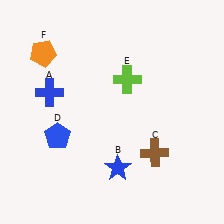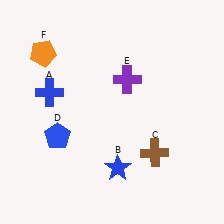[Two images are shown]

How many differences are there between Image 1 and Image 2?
There is 1 difference between the two images.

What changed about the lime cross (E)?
In Image 1, E is lime. In Image 2, it changed to purple.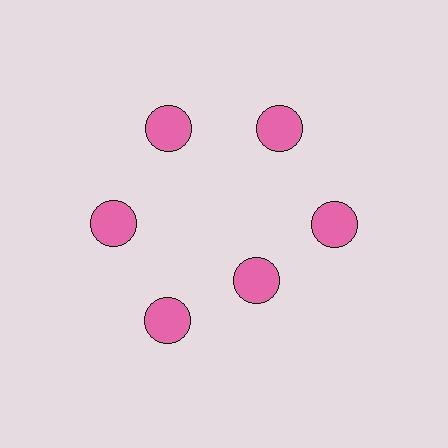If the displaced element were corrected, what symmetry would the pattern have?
It would have 6-fold rotational symmetry — the pattern would map onto itself every 60 degrees.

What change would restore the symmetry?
The symmetry would be restored by moving it outward, back onto the ring so that all 6 circles sit at equal angles and equal distance from the center.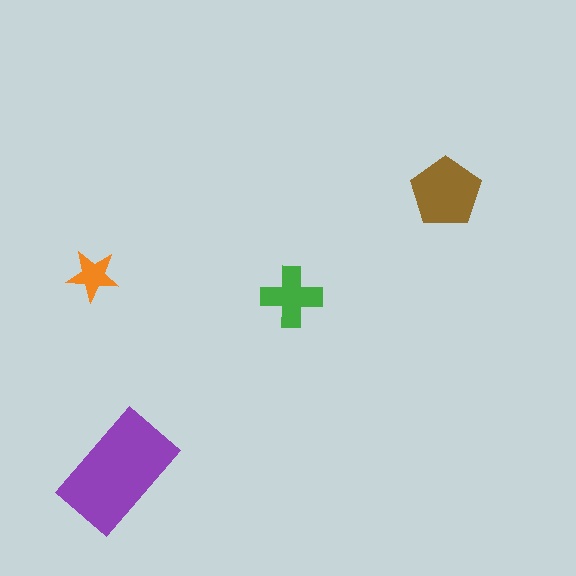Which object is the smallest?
The orange star.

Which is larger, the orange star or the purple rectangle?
The purple rectangle.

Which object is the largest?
The purple rectangle.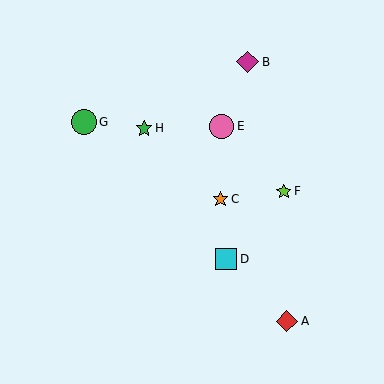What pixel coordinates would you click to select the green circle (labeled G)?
Click at (84, 122) to select the green circle G.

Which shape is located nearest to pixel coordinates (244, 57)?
The magenta diamond (labeled B) at (248, 62) is nearest to that location.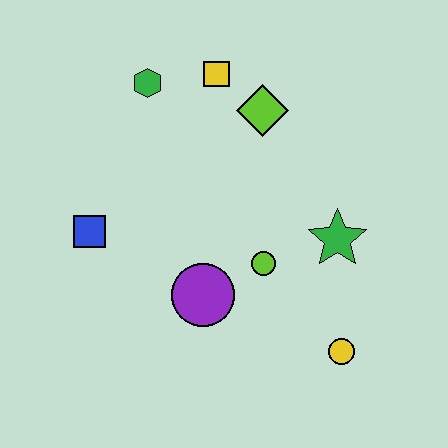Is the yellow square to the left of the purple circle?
No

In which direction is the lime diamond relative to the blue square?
The lime diamond is to the right of the blue square.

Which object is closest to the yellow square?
The lime diamond is closest to the yellow square.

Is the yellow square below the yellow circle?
No